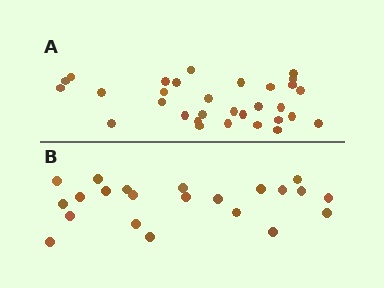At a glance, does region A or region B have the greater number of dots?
Region A (the top region) has more dots.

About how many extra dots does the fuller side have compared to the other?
Region A has roughly 8 or so more dots than region B.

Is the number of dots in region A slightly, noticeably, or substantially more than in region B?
Region A has noticeably more, but not dramatically so. The ratio is roughly 1.4 to 1.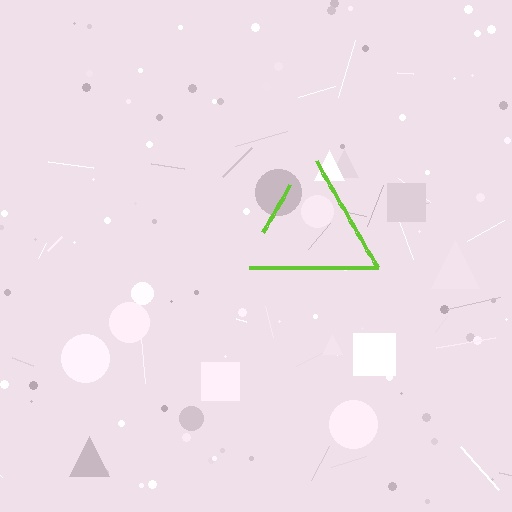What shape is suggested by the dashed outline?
The dashed outline suggests a triangle.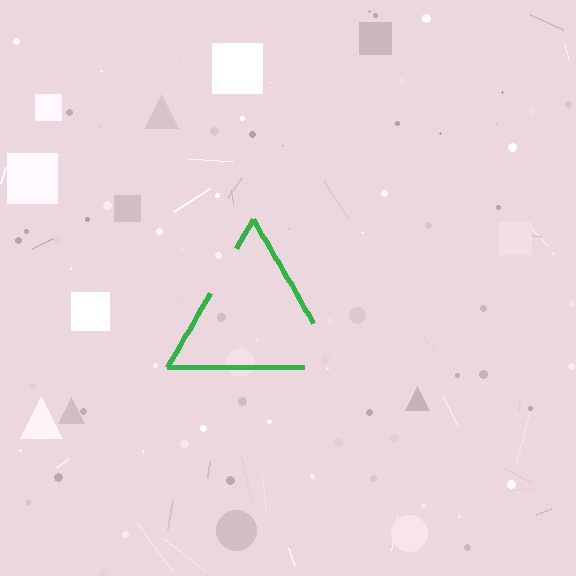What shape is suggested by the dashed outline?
The dashed outline suggests a triangle.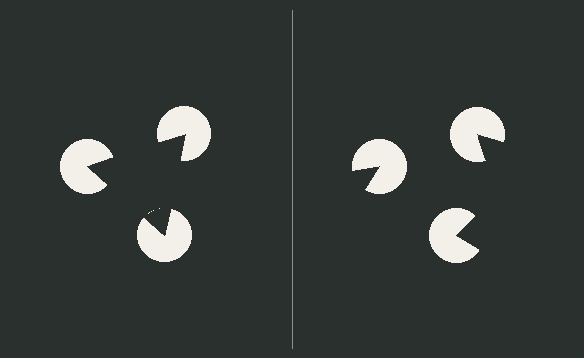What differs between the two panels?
The pac-man discs are positioned identically on both sides; only the wedge orientations differ. On the left they align to a triangle; on the right they are misaligned.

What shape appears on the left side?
An illusory triangle.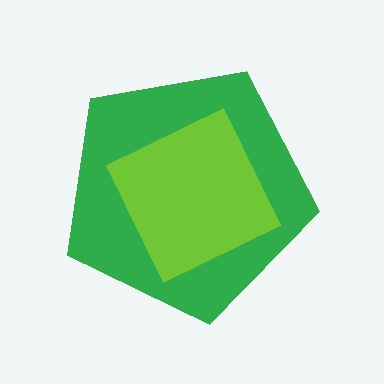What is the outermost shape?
The green pentagon.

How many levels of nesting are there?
2.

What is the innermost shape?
The lime square.